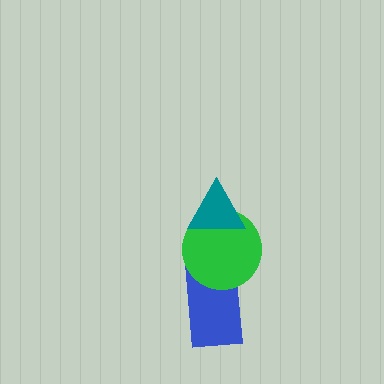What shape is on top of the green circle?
The teal triangle is on top of the green circle.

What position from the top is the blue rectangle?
The blue rectangle is 3rd from the top.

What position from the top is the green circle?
The green circle is 2nd from the top.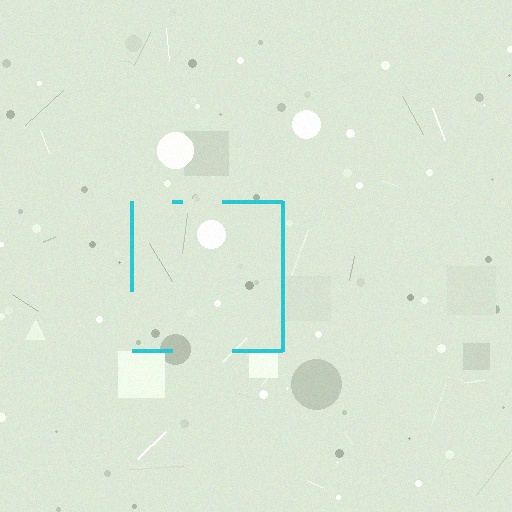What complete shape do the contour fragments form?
The contour fragments form a square.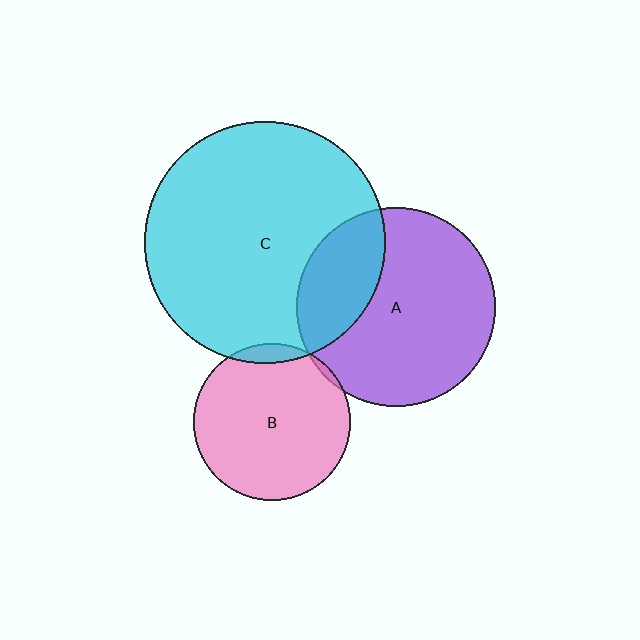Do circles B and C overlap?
Yes.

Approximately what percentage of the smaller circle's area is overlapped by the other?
Approximately 5%.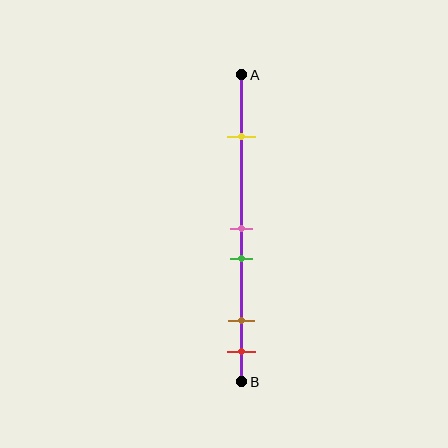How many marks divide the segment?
There are 5 marks dividing the segment.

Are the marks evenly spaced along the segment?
No, the marks are not evenly spaced.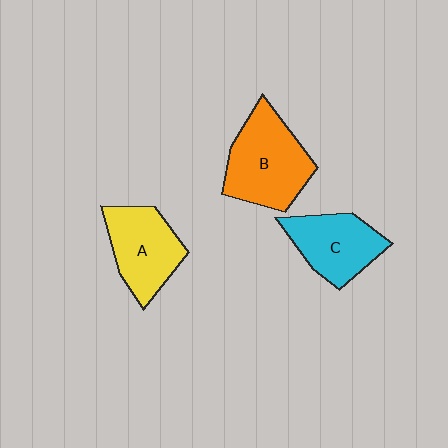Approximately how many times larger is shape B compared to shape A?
Approximately 1.2 times.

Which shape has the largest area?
Shape B (orange).